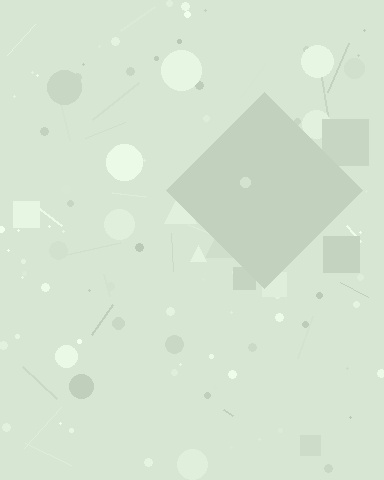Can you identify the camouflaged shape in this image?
The camouflaged shape is a diamond.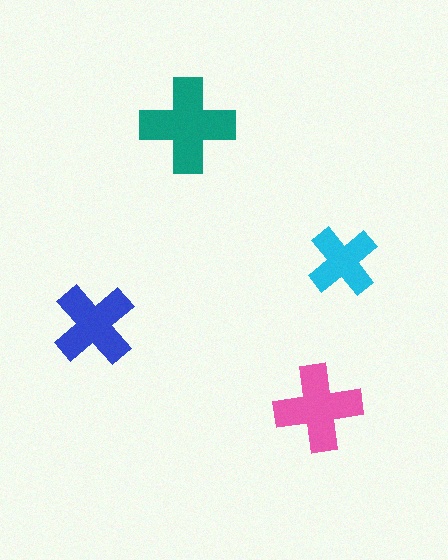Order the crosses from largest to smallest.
the teal one, the pink one, the blue one, the cyan one.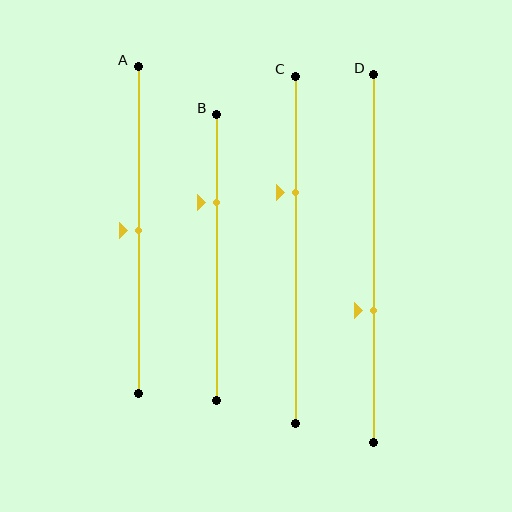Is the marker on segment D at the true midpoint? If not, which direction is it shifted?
No, the marker on segment D is shifted downward by about 14% of the segment length.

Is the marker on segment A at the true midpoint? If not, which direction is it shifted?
Yes, the marker on segment A is at the true midpoint.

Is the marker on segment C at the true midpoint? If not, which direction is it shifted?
No, the marker on segment C is shifted upward by about 17% of the segment length.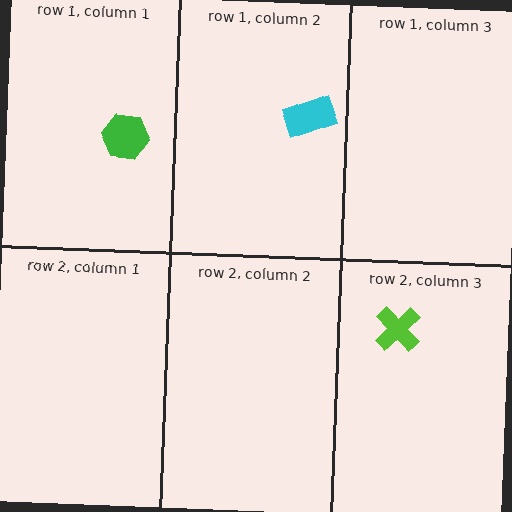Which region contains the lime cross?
The row 2, column 3 region.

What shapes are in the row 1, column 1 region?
The green hexagon.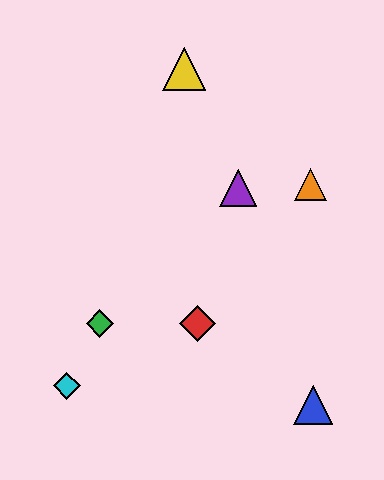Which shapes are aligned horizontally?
The red diamond, the green diamond are aligned horizontally.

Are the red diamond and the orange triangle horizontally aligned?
No, the red diamond is at y≈323 and the orange triangle is at y≈185.